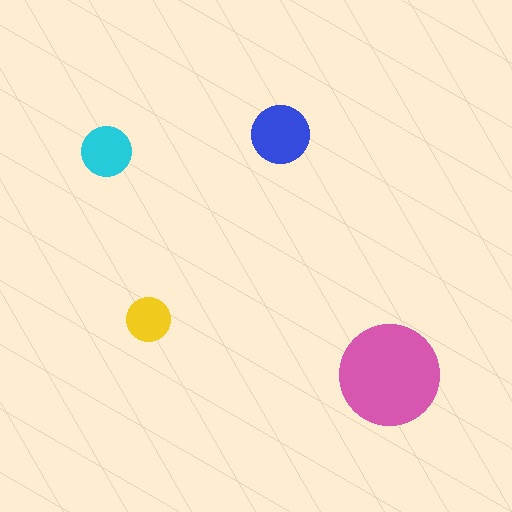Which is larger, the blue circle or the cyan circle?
The blue one.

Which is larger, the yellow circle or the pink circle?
The pink one.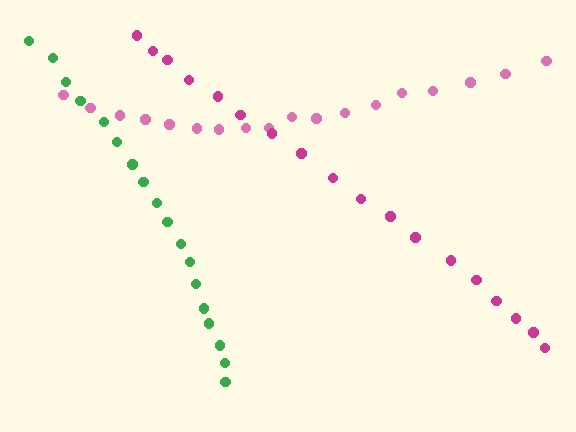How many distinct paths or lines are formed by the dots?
There are 3 distinct paths.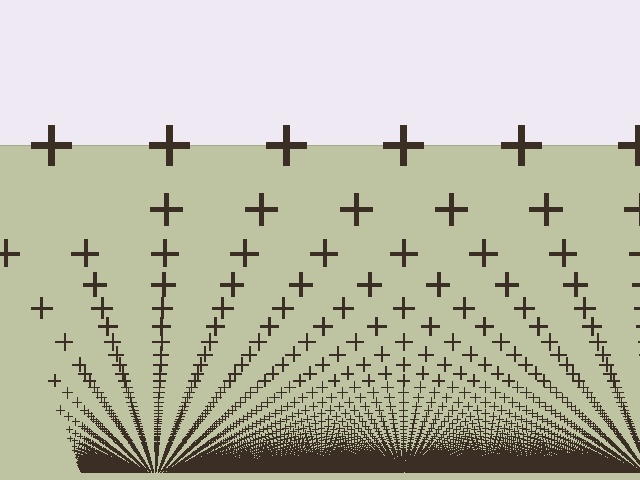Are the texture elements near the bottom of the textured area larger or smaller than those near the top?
Smaller. The gradient is inverted — elements near the bottom are smaller and denser.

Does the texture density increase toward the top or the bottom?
Density increases toward the bottom.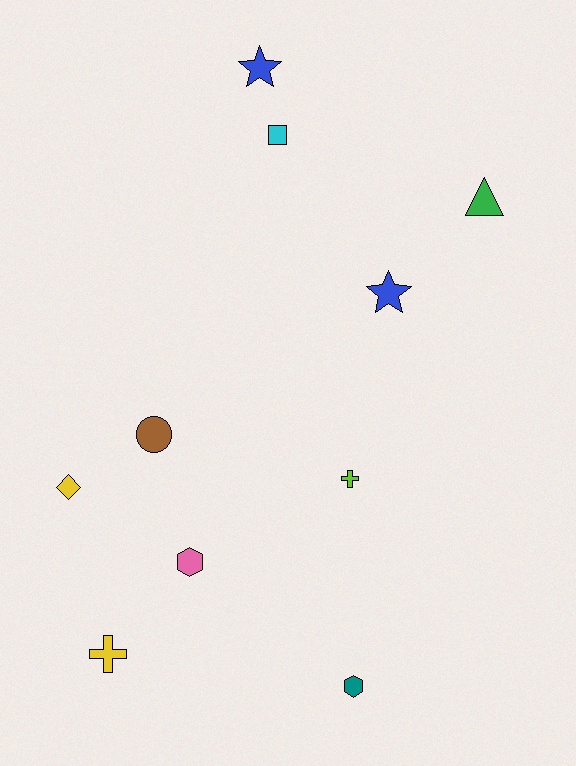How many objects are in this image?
There are 10 objects.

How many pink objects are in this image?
There is 1 pink object.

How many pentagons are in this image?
There are no pentagons.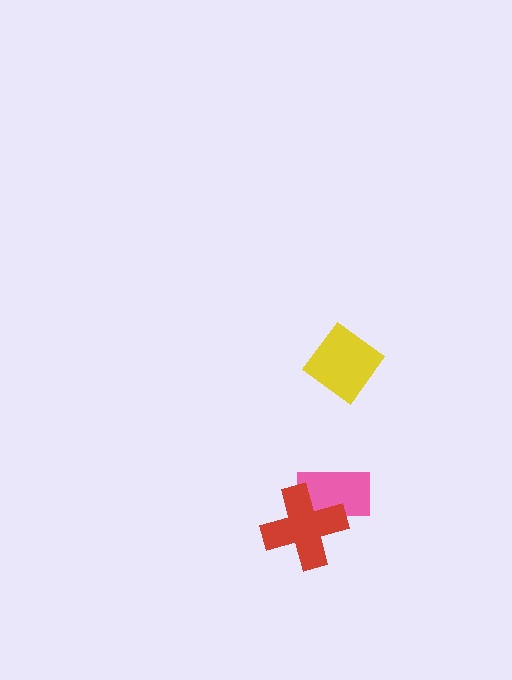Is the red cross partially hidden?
No, no other shape covers it.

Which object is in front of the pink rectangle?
The red cross is in front of the pink rectangle.